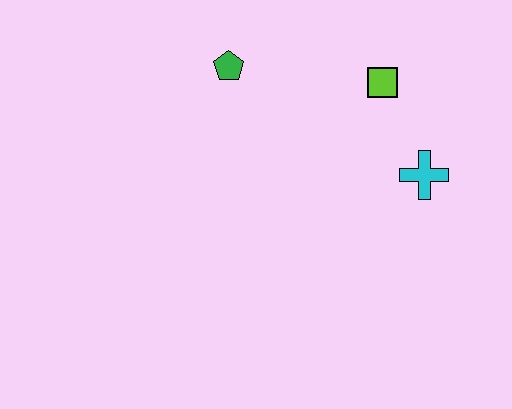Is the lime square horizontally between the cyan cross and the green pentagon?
Yes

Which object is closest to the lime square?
The cyan cross is closest to the lime square.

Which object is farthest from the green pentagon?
The cyan cross is farthest from the green pentagon.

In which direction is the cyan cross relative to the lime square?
The cyan cross is below the lime square.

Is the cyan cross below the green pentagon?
Yes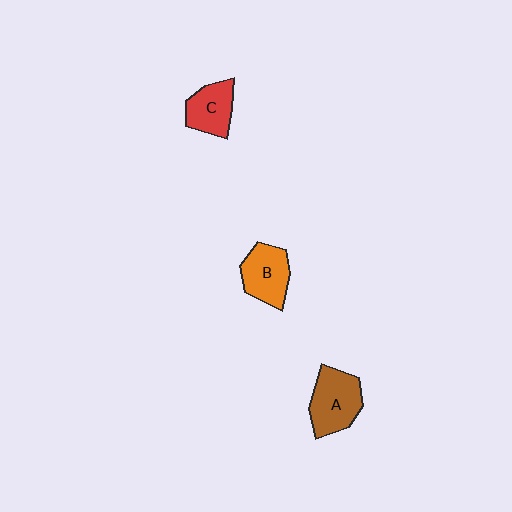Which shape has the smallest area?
Shape C (red).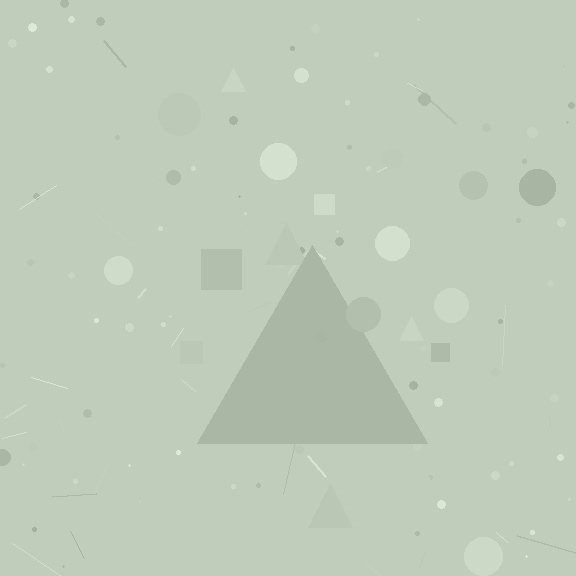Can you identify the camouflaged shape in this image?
The camouflaged shape is a triangle.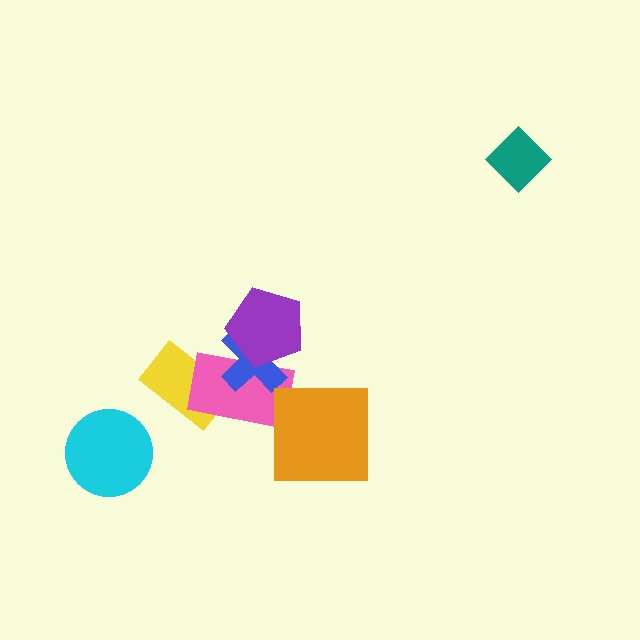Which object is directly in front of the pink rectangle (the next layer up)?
The blue cross is directly in front of the pink rectangle.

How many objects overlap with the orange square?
0 objects overlap with the orange square.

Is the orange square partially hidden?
No, no other shape covers it.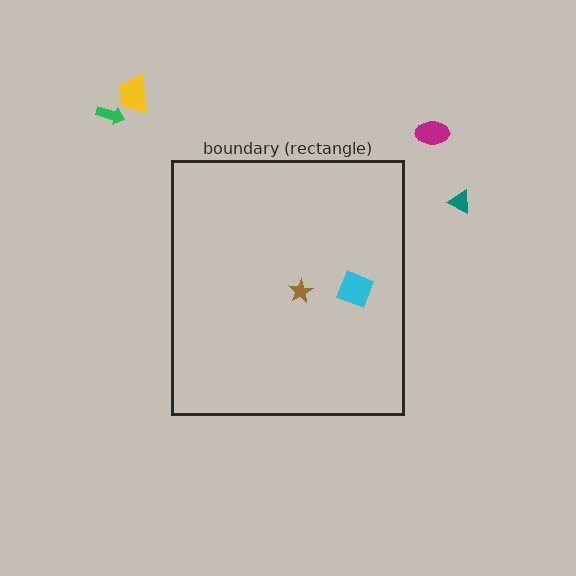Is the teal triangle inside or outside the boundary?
Outside.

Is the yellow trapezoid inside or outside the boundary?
Outside.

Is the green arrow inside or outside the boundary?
Outside.